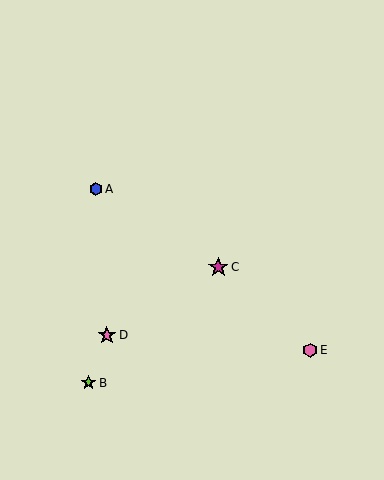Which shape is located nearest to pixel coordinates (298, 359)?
The pink hexagon (labeled E) at (310, 350) is nearest to that location.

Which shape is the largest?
The magenta star (labeled C) is the largest.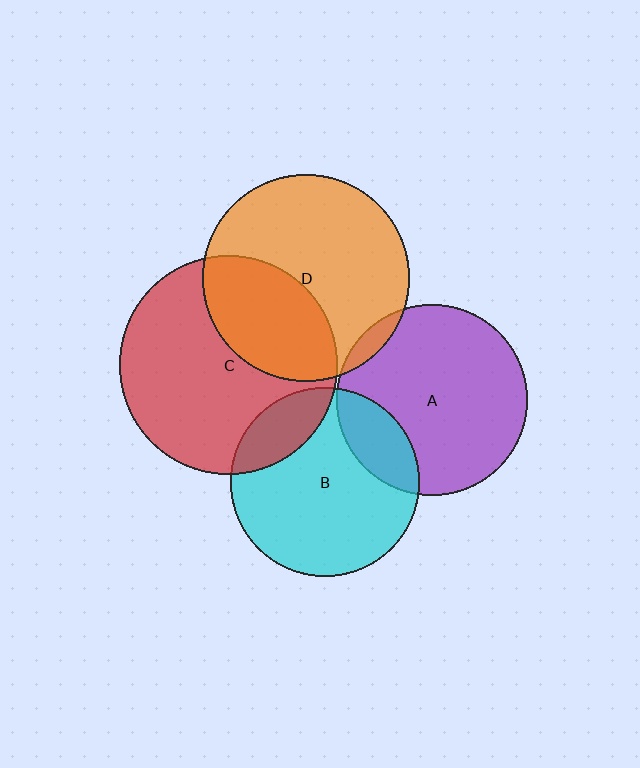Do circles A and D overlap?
Yes.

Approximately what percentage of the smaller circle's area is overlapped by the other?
Approximately 5%.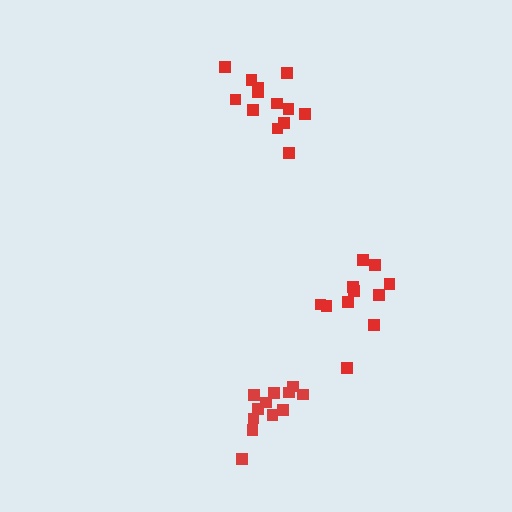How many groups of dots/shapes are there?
There are 3 groups.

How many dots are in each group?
Group 1: 13 dots, Group 2: 12 dots, Group 3: 11 dots (36 total).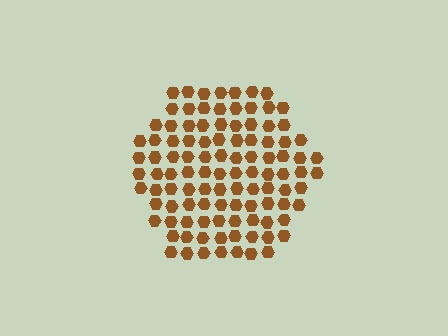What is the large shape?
The large shape is a hexagon.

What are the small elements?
The small elements are hexagons.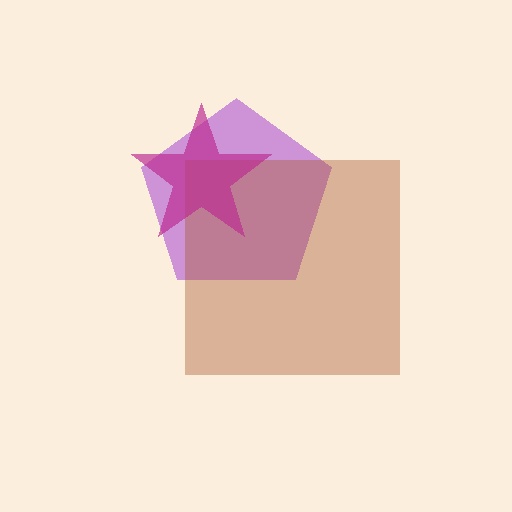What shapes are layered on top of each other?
The layered shapes are: a purple pentagon, a brown square, a magenta star.